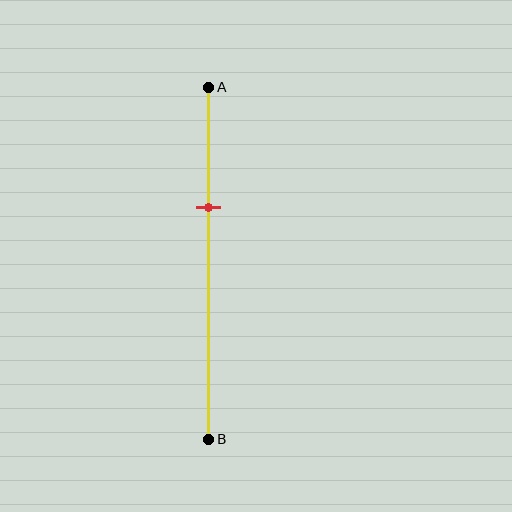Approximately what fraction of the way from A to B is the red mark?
The red mark is approximately 35% of the way from A to B.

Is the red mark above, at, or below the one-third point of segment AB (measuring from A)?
The red mark is approximately at the one-third point of segment AB.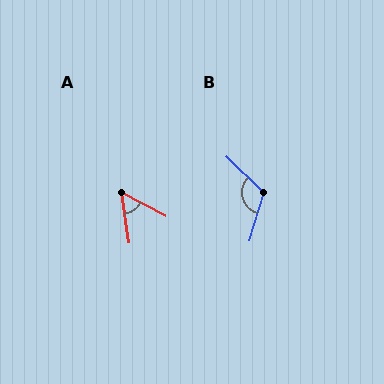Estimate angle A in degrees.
Approximately 54 degrees.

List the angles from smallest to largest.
A (54°), B (117°).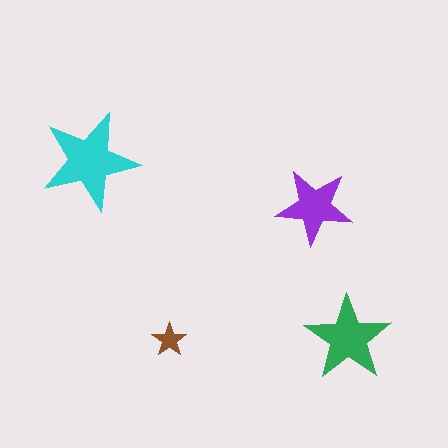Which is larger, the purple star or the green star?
The green one.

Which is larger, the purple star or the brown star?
The purple one.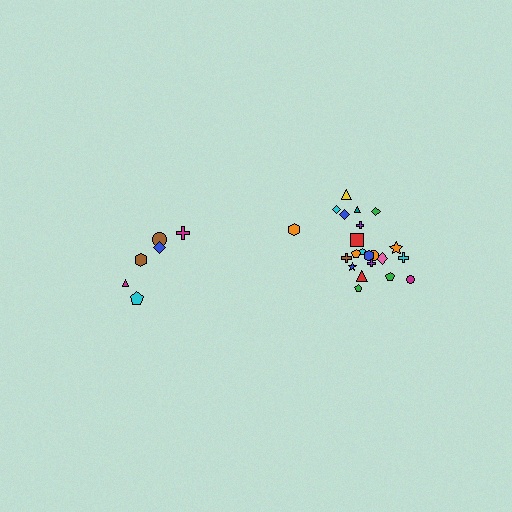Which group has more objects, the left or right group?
The right group.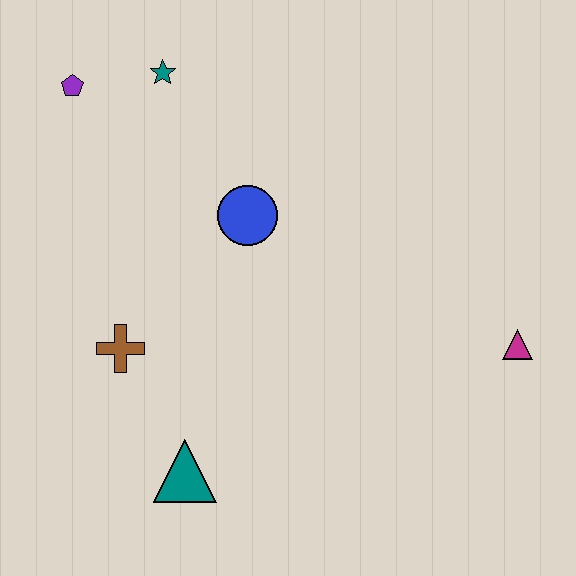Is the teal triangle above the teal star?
No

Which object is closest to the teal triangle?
The brown cross is closest to the teal triangle.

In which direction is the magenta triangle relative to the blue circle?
The magenta triangle is to the right of the blue circle.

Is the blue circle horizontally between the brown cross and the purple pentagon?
No